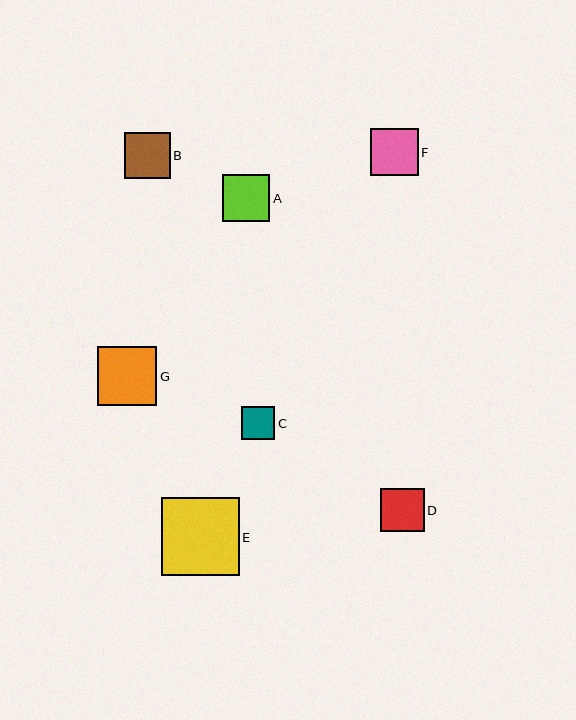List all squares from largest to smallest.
From largest to smallest: E, G, A, F, B, D, C.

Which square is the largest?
Square E is the largest with a size of approximately 78 pixels.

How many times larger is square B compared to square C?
Square B is approximately 1.4 times the size of square C.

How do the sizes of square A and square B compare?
Square A and square B are approximately the same size.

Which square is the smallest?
Square C is the smallest with a size of approximately 33 pixels.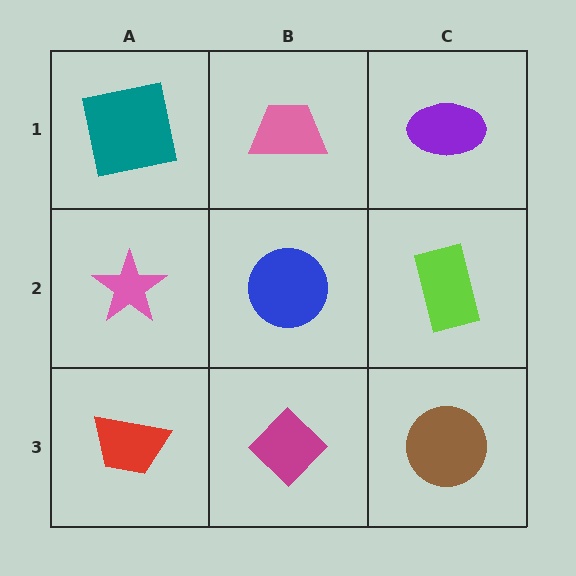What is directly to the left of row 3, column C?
A magenta diamond.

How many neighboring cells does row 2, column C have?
3.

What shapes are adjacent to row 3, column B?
A blue circle (row 2, column B), a red trapezoid (row 3, column A), a brown circle (row 3, column C).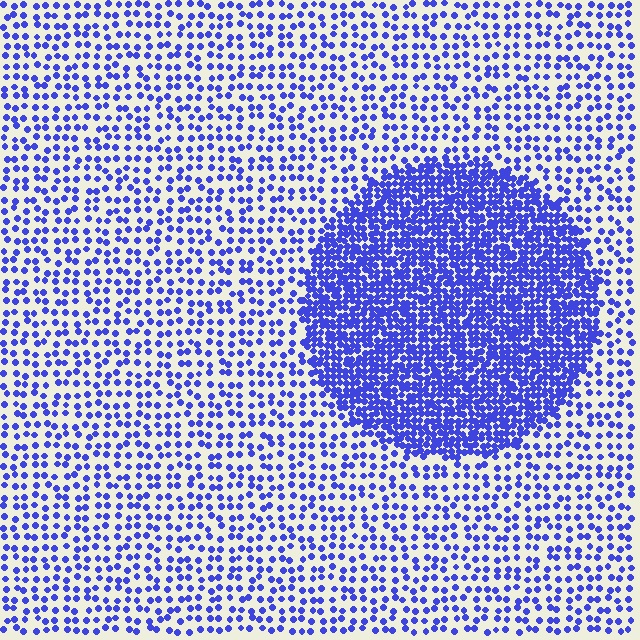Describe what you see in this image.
The image contains small blue elements arranged at two different densities. A circle-shaped region is visible where the elements are more densely packed than the surrounding area.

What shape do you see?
I see a circle.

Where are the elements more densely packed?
The elements are more densely packed inside the circle boundary.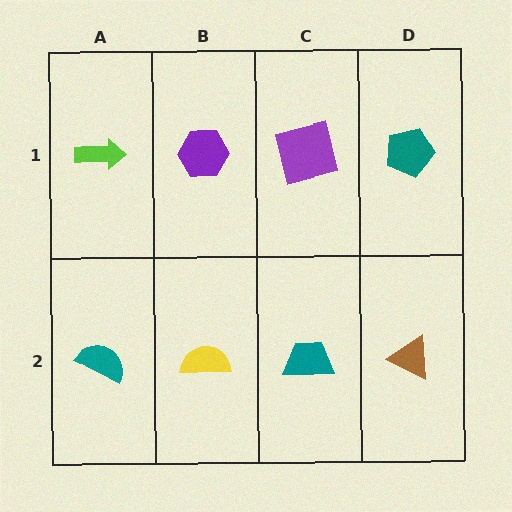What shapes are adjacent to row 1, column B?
A yellow semicircle (row 2, column B), a lime arrow (row 1, column A), a purple square (row 1, column C).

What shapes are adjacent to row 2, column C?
A purple square (row 1, column C), a yellow semicircle (row 2, column B), a brown triangle (row 2, column D).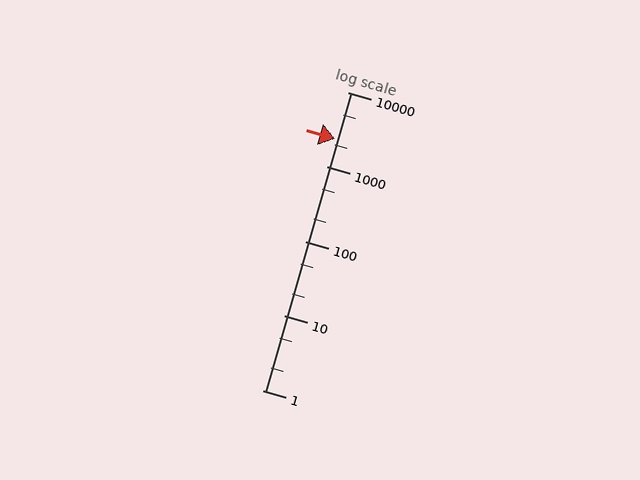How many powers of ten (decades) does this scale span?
The scale spans 4 decades, from 1 to 10000.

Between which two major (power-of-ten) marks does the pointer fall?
The pointer is between 1000 and 10000.